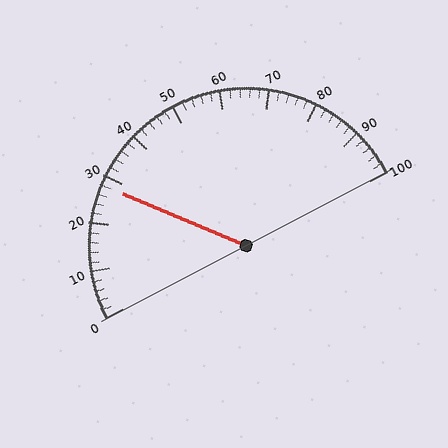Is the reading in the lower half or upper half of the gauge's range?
The reading is in the lower half of the range (0 to 100).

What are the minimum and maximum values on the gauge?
The gauge ranges from 0 to 100.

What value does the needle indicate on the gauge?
The needle indicates approximately 28.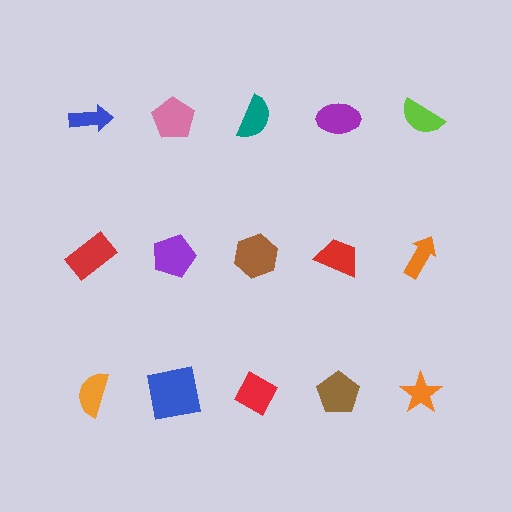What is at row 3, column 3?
A red diamond.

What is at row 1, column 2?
A pink pentagon.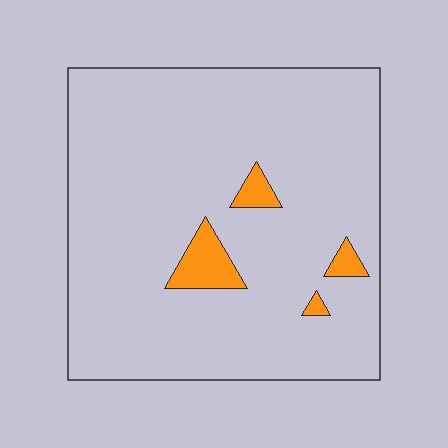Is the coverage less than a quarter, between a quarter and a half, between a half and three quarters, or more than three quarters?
Less than a quarter.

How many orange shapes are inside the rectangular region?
4.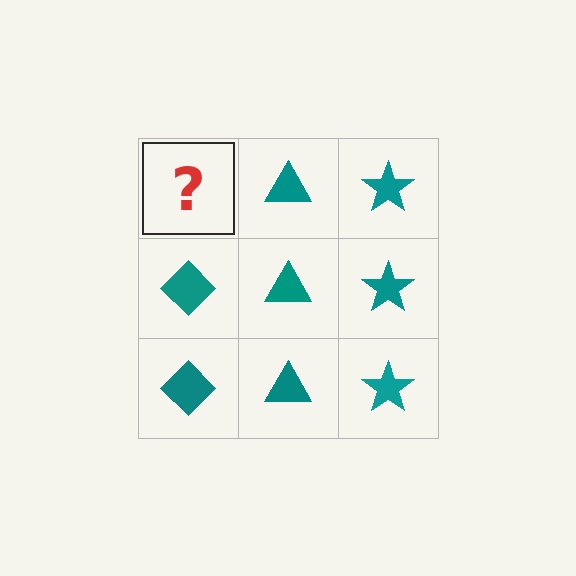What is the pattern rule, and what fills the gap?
The rule is that each column has a consistent shape. The gap should be filled with a teal diamond.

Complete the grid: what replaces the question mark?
The question mark should be replaced with a teal diamond.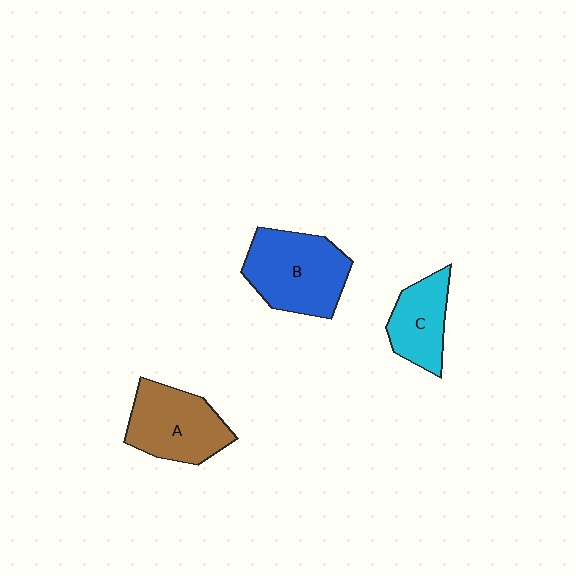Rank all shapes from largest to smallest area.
From largest to smallest: B (blue), A (brown), C (cyan).